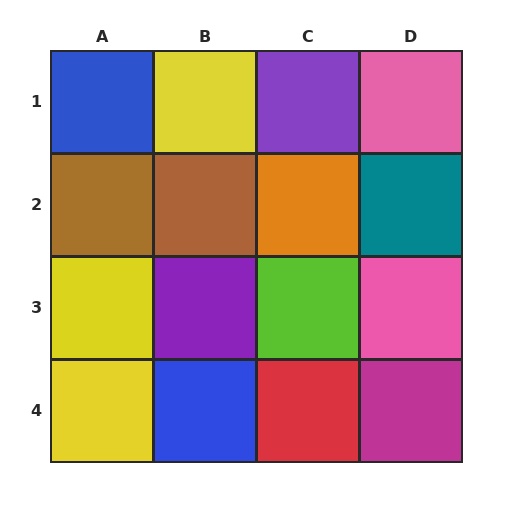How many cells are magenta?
1 cell is magenta.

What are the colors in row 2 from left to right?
Brown, brown, orange, teal.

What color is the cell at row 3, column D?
Pink.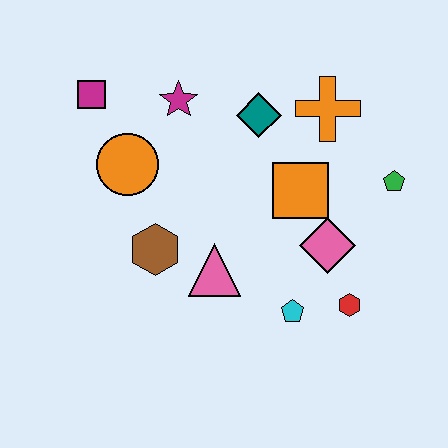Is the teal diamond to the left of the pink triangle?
No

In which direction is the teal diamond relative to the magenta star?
The teal diamond is to the right of the magenta star.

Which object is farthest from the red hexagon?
The magenta square is farthest from the red hexagon.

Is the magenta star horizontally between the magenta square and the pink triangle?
Yes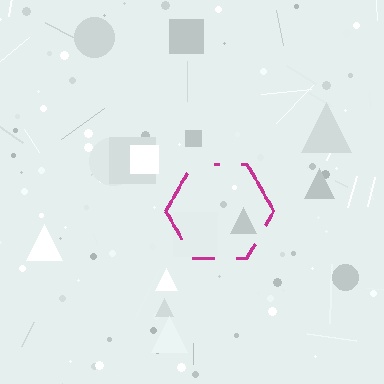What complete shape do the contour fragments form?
The contour fragments form a hexagon.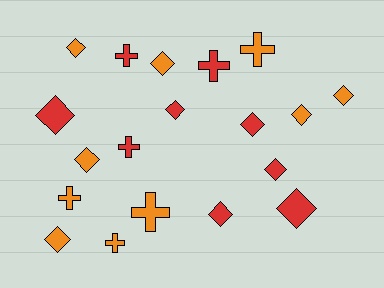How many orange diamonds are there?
There are 6 orange diamonds.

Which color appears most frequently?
Orange, with 10 objects.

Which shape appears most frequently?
Diamond, with 12 objects.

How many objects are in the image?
There are 19 objects.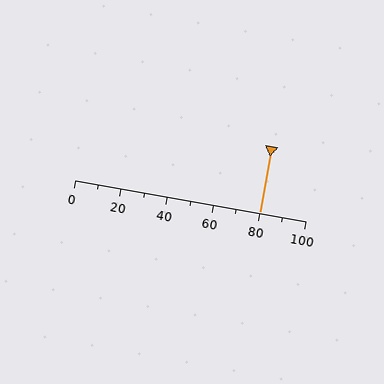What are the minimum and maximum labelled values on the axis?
The axis runs from 0 to 100.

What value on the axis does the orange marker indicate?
The marker indicates approximately 80.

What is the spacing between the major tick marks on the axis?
The major ticks are spaced 20 apart.